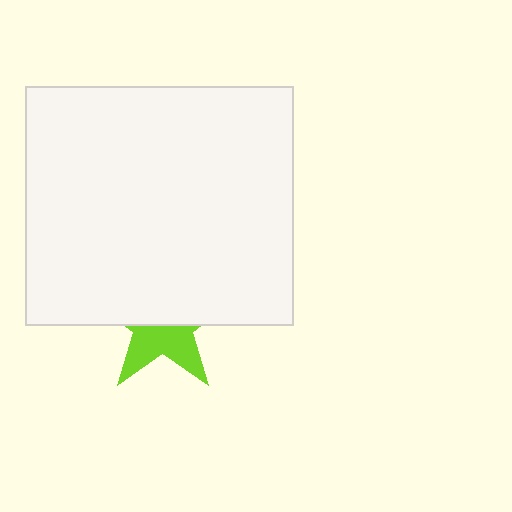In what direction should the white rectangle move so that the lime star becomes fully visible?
The white rectangle should move up. That is the shortest direction to clear the overlap and leave the lime star fully visible.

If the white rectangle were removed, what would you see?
You would see the complete lime star.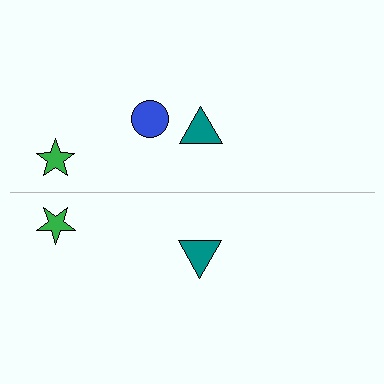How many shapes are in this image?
There are 5 shapes in this image.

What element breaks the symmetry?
A blue circle is missing from the bottom side.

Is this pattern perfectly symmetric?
No, the pattern is not perfectly symmetric. A blue circle is missing from the bottom side.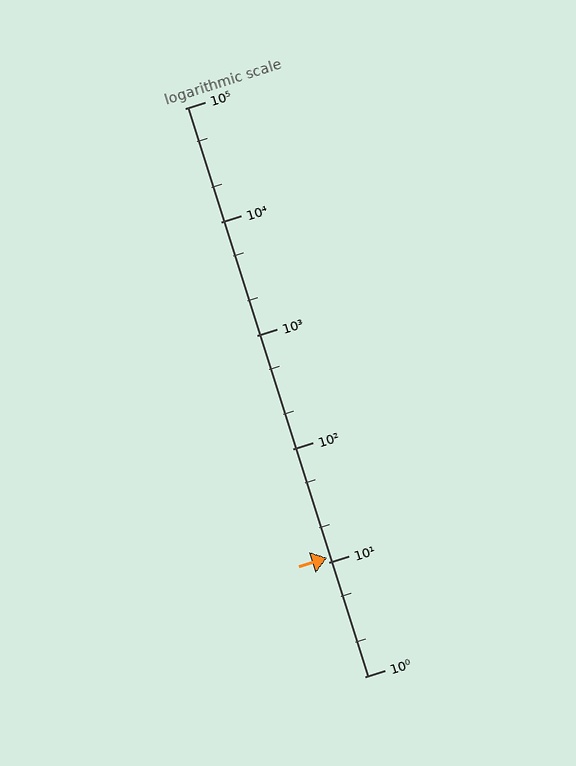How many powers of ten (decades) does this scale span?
The scale spans 5 decades, from 1 to 100000.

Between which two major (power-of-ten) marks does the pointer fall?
The pointer is between 10 and 100.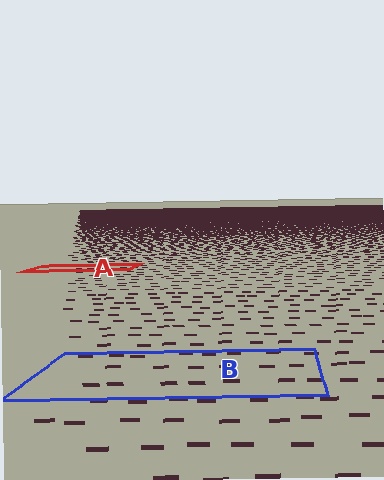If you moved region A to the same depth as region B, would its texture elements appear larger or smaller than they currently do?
They would appear larger. At a closer depth, the same texture elements are projected at a bigger on-screen size.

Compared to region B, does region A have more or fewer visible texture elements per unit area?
Region A has more texture elements per unit area — they are packed more densely because it is farther away.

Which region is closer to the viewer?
Region B is closer. The texture elements there are larger and more spread out.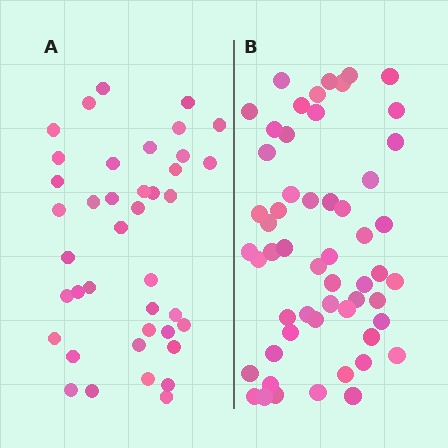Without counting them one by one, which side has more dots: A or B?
Region B (the right region) has more dots.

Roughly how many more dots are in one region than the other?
Region B has approximately 15 more dots than region A.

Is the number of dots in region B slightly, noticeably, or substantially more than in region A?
Region B has noticeably more, but not dramatically so. The ratio is roughly 1.4 to 1.